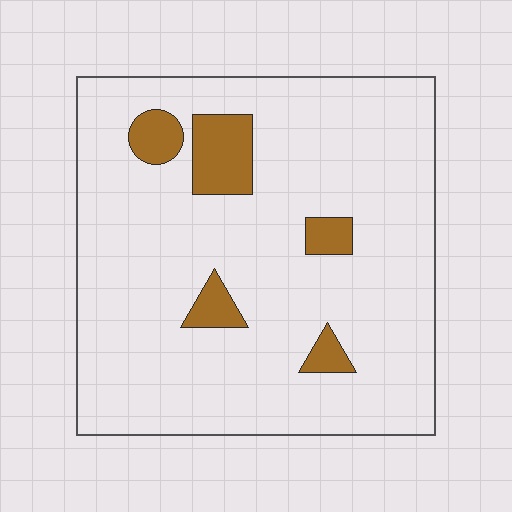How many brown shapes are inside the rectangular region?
5.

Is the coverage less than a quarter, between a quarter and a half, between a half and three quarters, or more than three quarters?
Less than a quarter.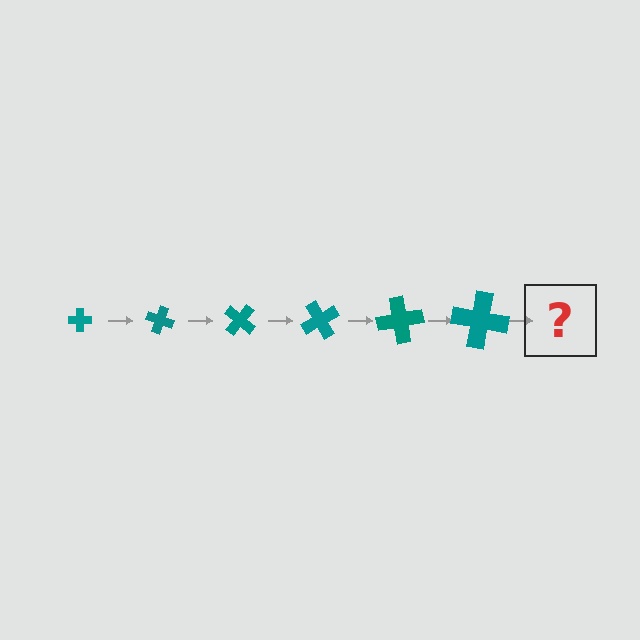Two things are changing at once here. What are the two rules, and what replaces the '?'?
The two rules are that the cross grows larger each step and it rotates 20 degrees each step. The '?' should be a cross, larger than the previous one and rotated 120 degrees from the start.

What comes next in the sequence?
The next element should be a cross, larger than the previous one and rotated 120 degrees from the start.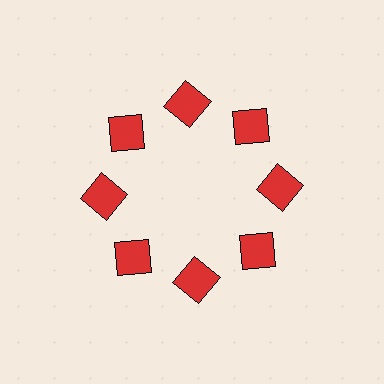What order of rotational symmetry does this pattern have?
This pattern has 8-fold rotational symmetry.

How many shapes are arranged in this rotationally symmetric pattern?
There are 8 shapes, arranged in 8 groups of 1.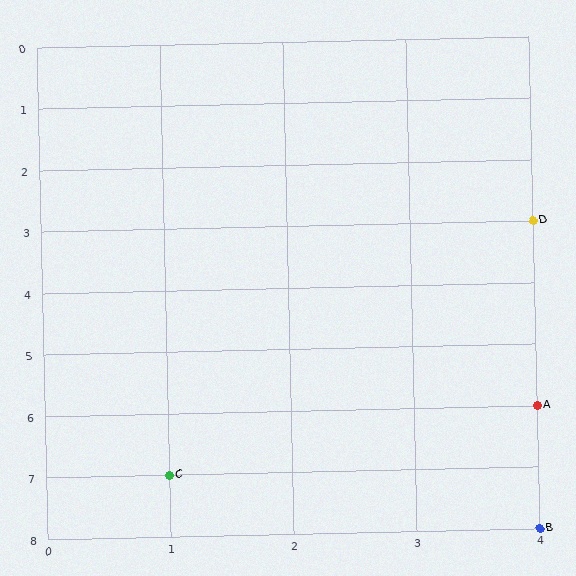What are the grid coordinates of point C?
Point C is at grid coordinates (1, 7).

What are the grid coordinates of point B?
Point B is at grid coordinates (4, 8).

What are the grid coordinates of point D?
Point D is at grid coordinates (4, 3).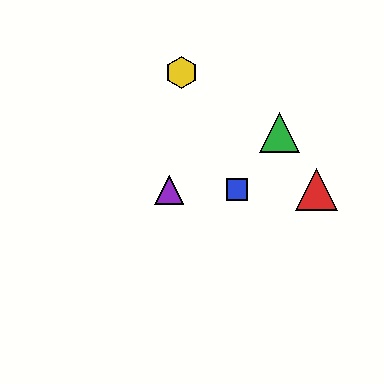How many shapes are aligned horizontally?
3 shapes (the red triangle, the blue square, the purple triangle) are aligned horizontally.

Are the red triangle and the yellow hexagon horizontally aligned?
No, the red triangle is at y≈190 and the yellow hexagon is at y≈72.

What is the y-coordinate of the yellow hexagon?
The yellow hexagon is at y≈72.